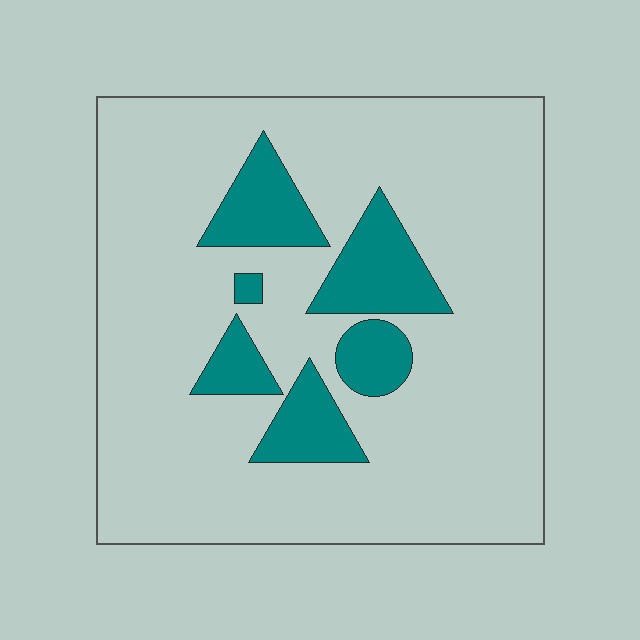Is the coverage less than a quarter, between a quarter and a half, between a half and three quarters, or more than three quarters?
Less than a quarter.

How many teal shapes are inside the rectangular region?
6.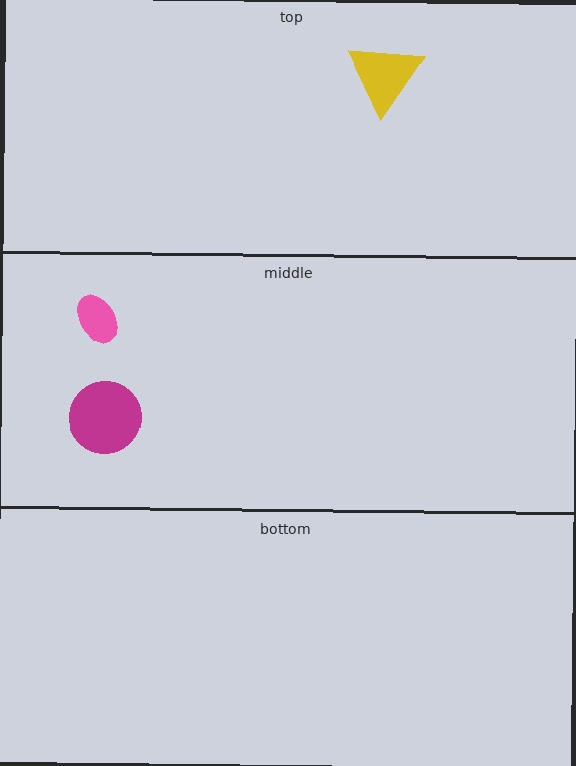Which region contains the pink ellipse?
The middle region.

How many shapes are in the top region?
1.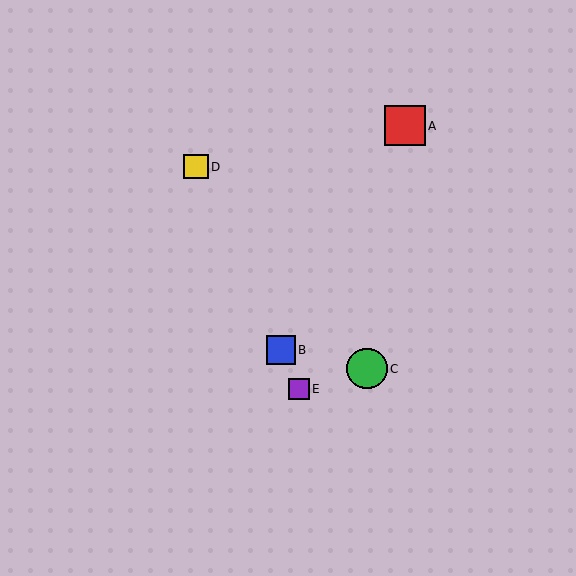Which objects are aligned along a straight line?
Objects B, D, E are aligned along a straight line.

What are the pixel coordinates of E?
Object E is at (299, 389).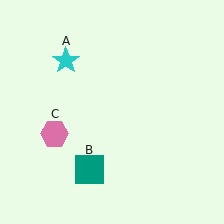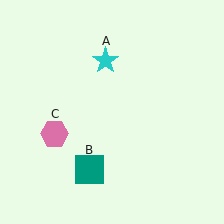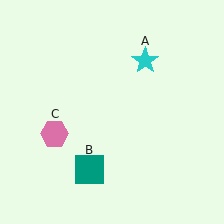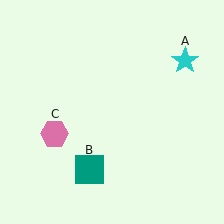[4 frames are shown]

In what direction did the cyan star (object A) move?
The cyan star (object A) moved right.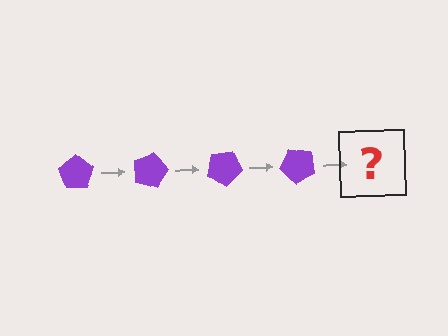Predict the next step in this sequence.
The next step is a purple pentagon rotated 60 degrees.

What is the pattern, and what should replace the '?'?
The pattern is that the pentagon rotates 15 degrees each step. The '?' should be a purple pentagon rotated 60 degrees.